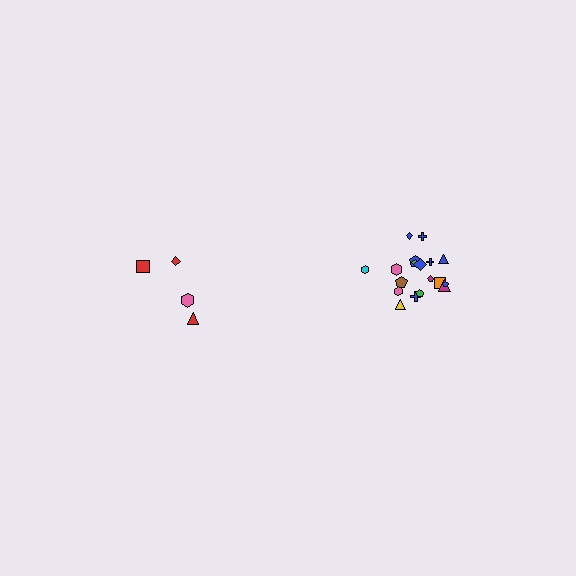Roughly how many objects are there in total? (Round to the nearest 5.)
Roughly 20 objects in total.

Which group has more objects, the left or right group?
The right group.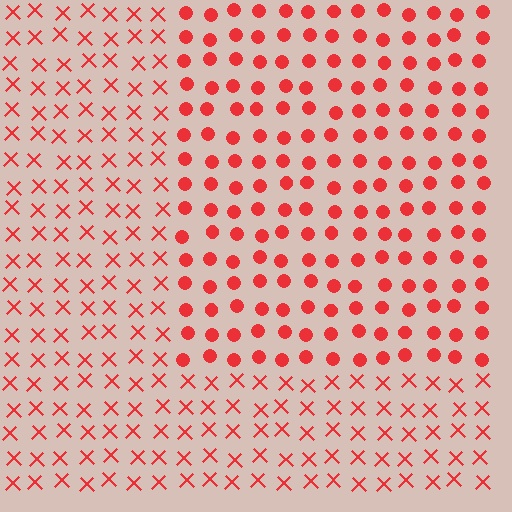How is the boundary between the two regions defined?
The boundary is defined by a change in element shape: circles inside vs. X marks outside. All elements share the same color and spacing.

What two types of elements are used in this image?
The image uses circles inside the rectangle region and X marks outside it.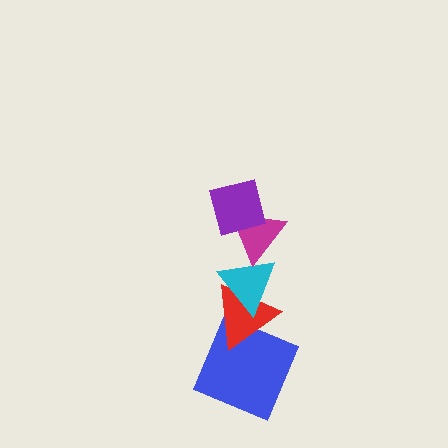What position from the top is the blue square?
The blue square is 5th from the top.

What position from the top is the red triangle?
The red triangle is 4th from the top.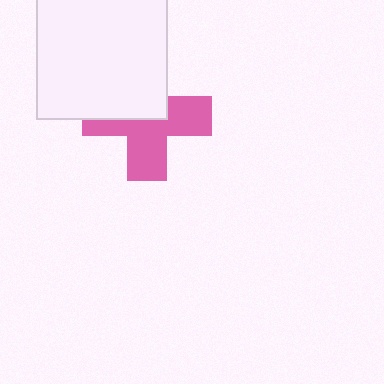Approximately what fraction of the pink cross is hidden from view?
Roughly 43% of the pink cross is hidden behind the white square.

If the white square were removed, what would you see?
You would see the complete pink cross.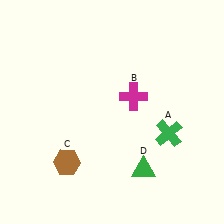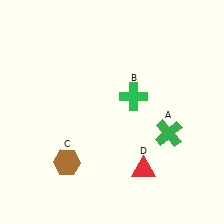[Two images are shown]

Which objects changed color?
B changed from magenta to green. D changed from green to red.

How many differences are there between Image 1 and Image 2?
There are 2 differences between the two images.